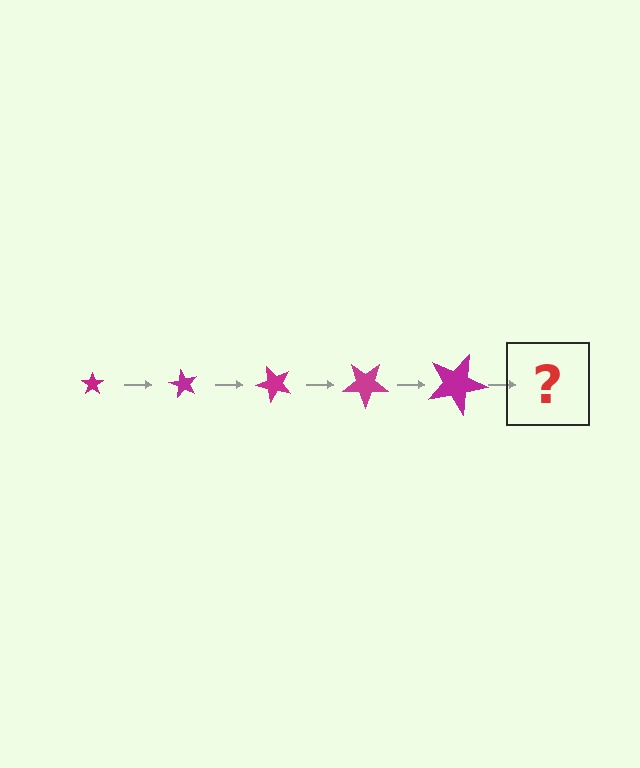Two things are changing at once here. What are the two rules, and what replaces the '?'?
The two rules are that the star grows larger each step and it rotates 60 degrees each step. The '?' should be a star, larger than the previous one and rotated 300 degrees from the start.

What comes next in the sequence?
The next element should be a star, larger than the previous one and rotated 300 degrees from the start.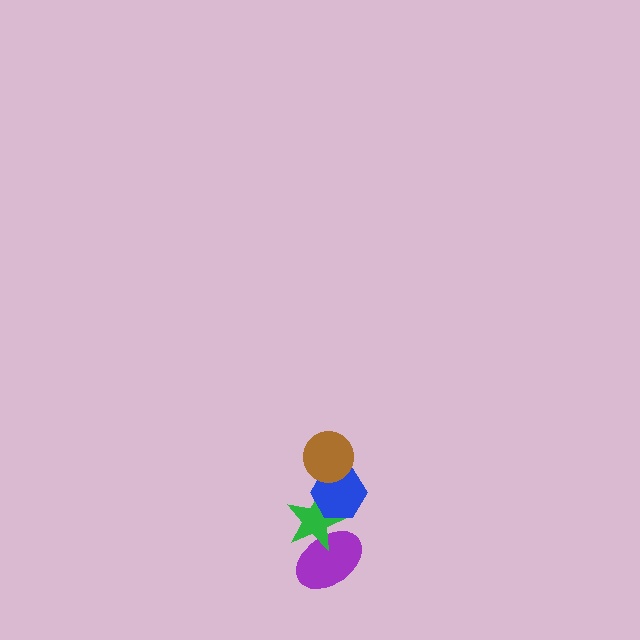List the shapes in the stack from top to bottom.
From top to bottom: the brown circle, the blue hexagon, the green star, the purple ellipse.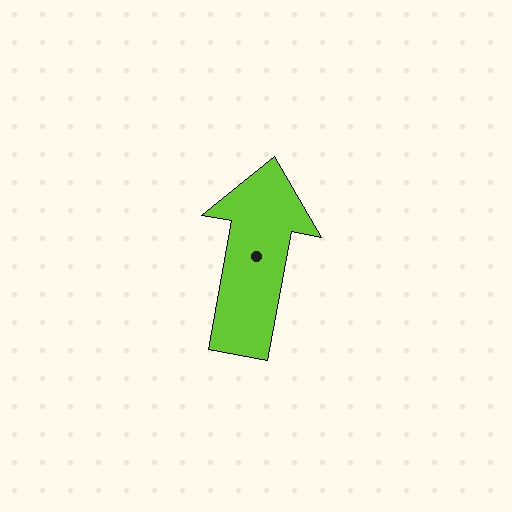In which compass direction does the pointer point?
North.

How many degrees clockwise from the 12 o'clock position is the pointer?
Approximately 10 degrees.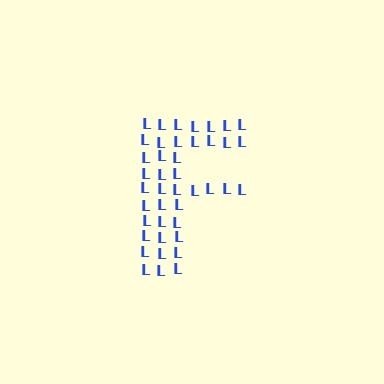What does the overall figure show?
The overall figure shows the letter F.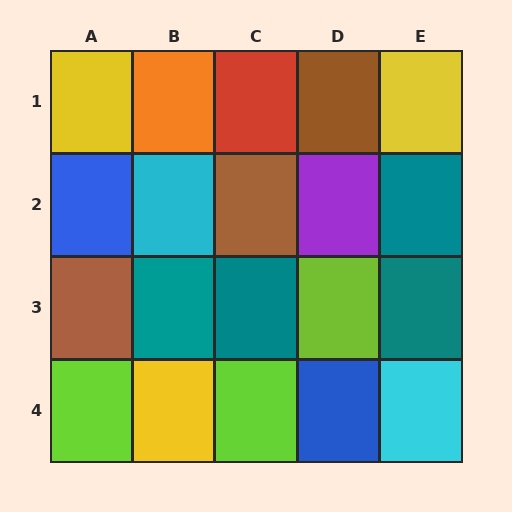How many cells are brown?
3 cells are brown.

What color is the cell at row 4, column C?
Lime.